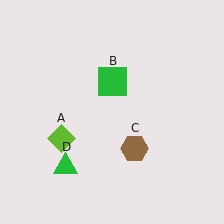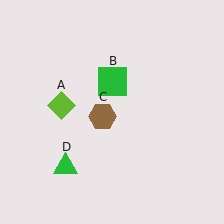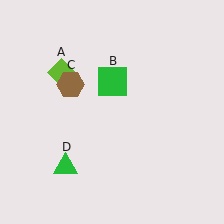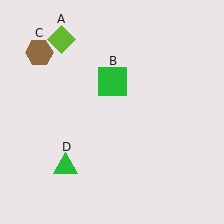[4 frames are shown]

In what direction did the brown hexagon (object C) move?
The brown hexagon (object C) moved up and to the left.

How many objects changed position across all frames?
2 objects changed position: lime diamond (object A), brown hexagon (object C).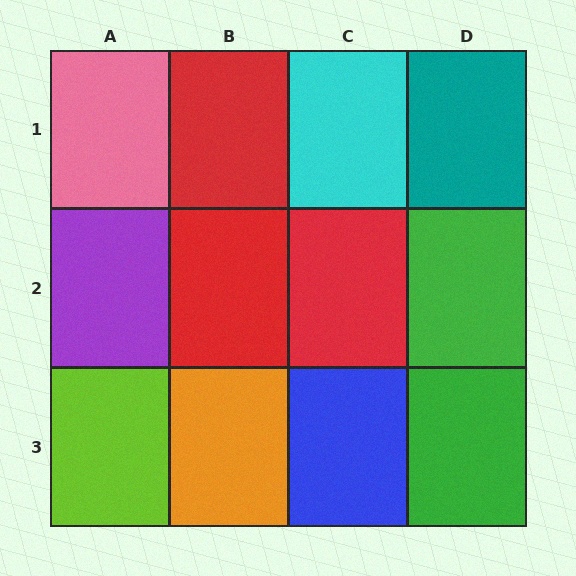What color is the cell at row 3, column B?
Orange.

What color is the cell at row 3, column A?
Lime.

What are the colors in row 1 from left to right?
Pink, red, cyan, teal.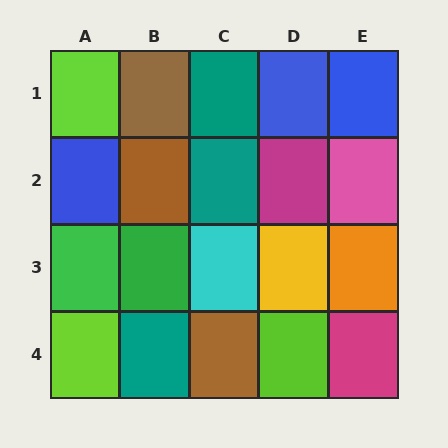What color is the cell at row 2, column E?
Pink.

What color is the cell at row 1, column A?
Lime.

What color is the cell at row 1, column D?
Blue.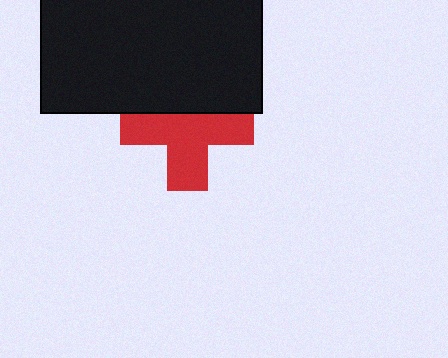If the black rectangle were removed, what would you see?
You would see the complete red cross.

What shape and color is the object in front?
The object in front is a black rectangle.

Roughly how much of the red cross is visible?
Most of it is visible (roughly 66%).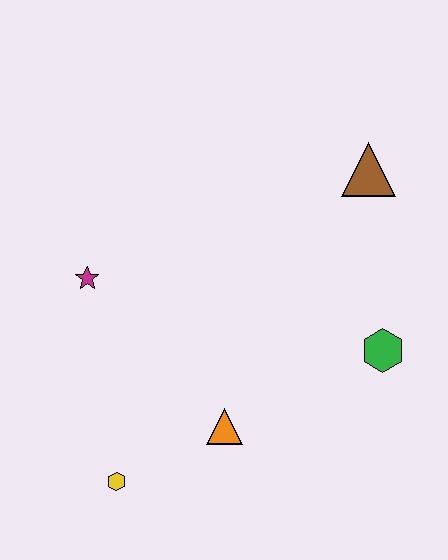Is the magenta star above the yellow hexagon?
Yes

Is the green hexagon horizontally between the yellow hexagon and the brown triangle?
No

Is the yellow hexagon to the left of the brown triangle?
Yes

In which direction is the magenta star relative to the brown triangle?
The magenta star is to the left of the brown triangle.